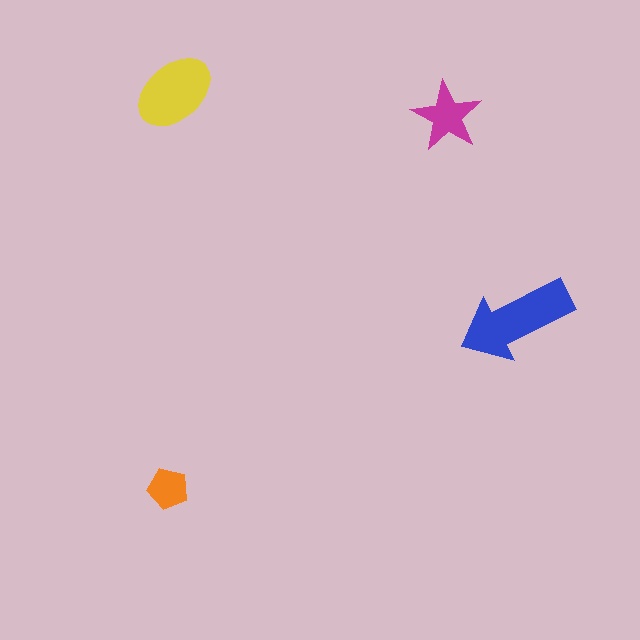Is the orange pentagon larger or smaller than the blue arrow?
Smaller.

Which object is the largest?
The blue arrow.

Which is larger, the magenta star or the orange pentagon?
The magenta star.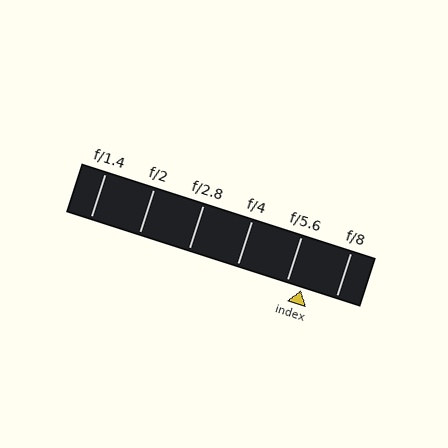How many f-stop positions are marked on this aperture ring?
There are 6 f-stop positions marked.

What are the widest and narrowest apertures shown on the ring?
The widest aperture shown is f/1.4 and the narrowest is f/8.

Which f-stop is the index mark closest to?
The index mark is closest to f/5.6.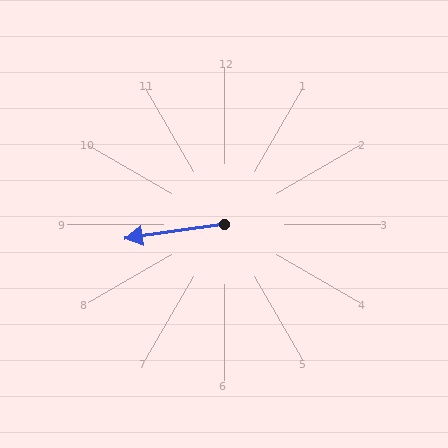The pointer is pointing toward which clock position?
Roughly 9 o'clock.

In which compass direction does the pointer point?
West.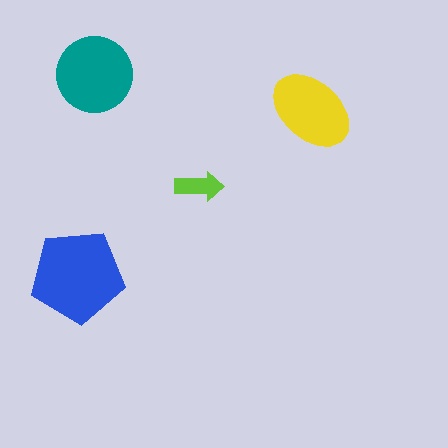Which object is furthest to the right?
The yellow ellipse is rightmost.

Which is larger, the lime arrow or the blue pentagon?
The blue pentagon.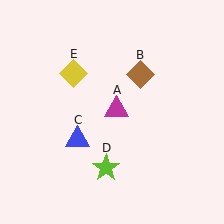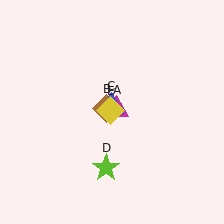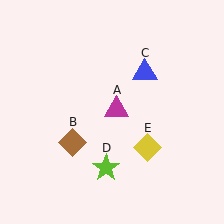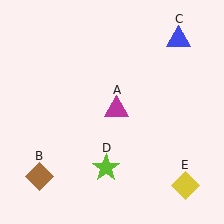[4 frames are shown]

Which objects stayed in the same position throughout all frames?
Magenta triangle (object A) and lime star (object D) remained stationary.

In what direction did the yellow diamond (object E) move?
The yellow diamond (object E) moved down and to the right.